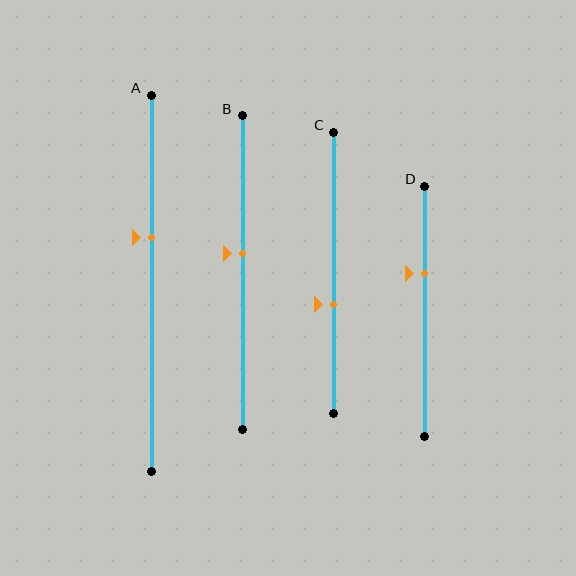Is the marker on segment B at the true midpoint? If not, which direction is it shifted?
No, the marker on segment B is shifted upward by about 6% of the segment length.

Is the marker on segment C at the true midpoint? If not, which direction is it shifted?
No, the marker on segment C is shifted downward by about 11% of the segment length.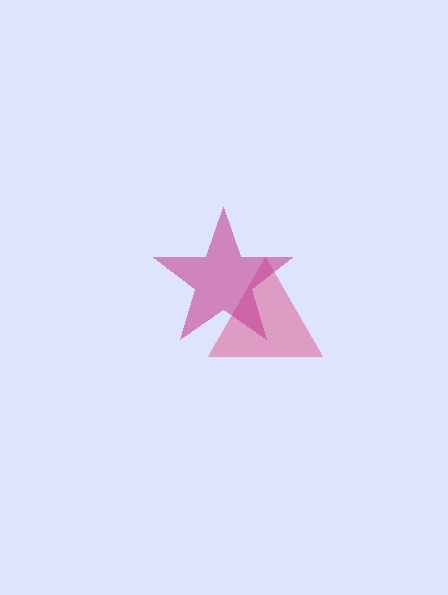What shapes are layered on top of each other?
The layered shapes are: a pink triangle, a magenta star.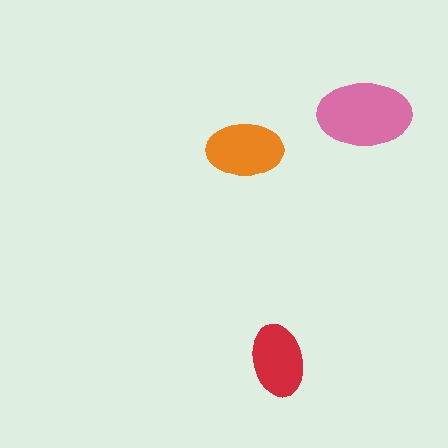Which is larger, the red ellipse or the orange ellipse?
The orange one.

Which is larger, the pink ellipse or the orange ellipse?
The pink one.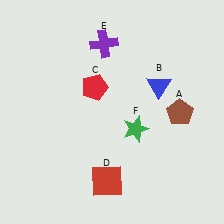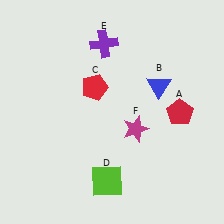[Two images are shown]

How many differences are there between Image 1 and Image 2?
There are 3 differences between the two images.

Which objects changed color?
A changed from brown to red. D changed from red to lime. F changed from green to magenta.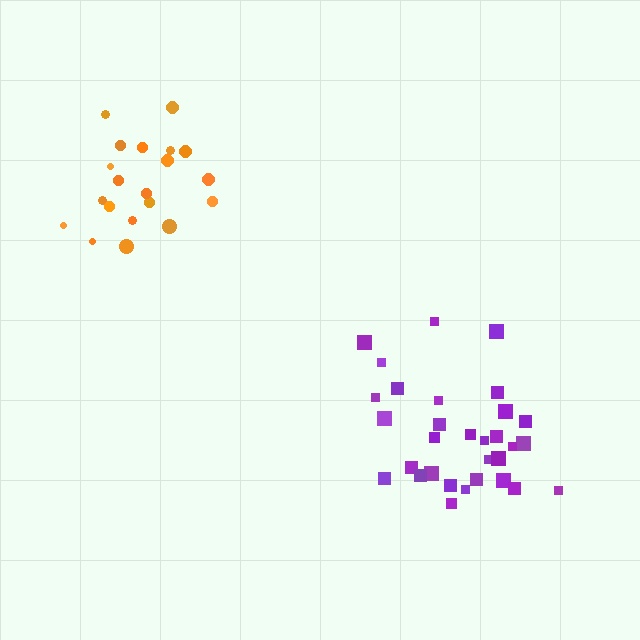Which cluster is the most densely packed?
Orange.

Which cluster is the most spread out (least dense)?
Purple.